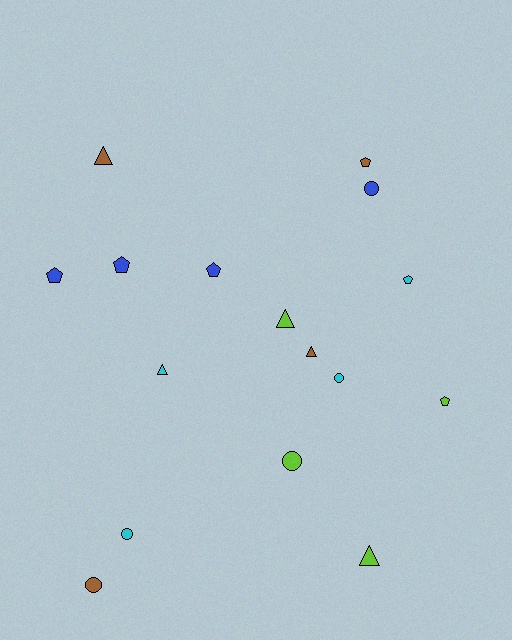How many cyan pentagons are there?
There is 1 cyan pentagon.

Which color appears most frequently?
Lime, with 4 objects.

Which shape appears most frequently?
Pentagon, with 6 objects.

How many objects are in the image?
There are 16 objects.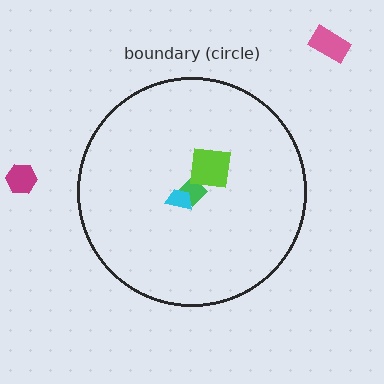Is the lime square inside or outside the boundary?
Inside.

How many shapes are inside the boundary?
3 inside, 2 outside.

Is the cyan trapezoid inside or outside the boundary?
Inside.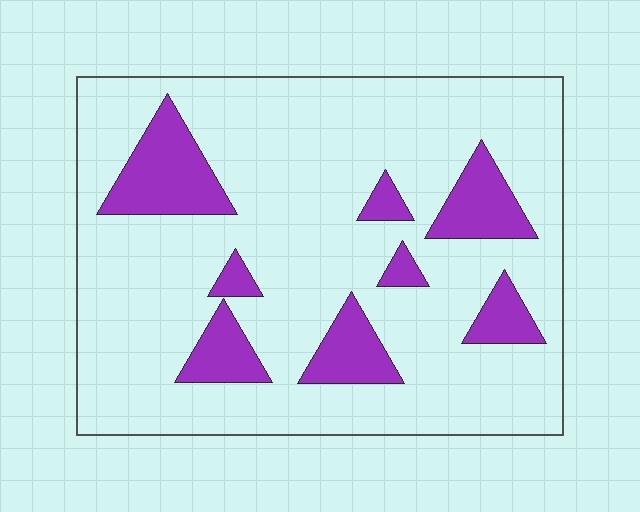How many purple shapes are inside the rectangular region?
8.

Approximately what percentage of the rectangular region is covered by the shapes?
Approximately 20%.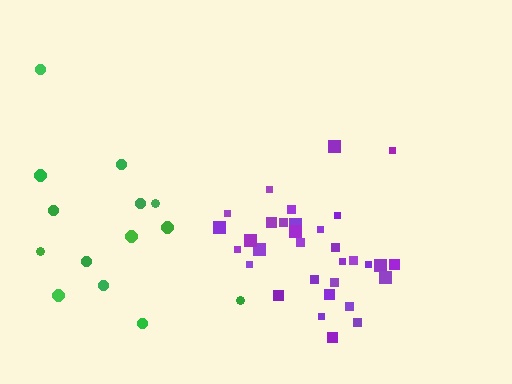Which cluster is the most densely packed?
Purple.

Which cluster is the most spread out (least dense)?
Green.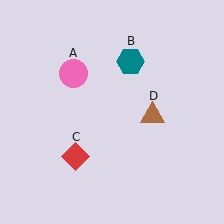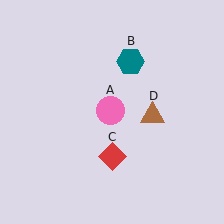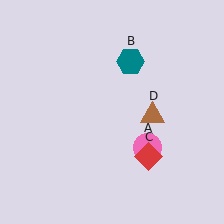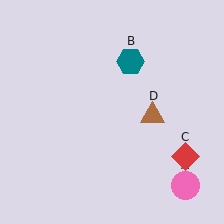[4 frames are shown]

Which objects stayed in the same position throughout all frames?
Teal hexagon (object B) and brown triangle (object D) remained stationary.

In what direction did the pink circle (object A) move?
The pink circle (object A) moved down and to the right.